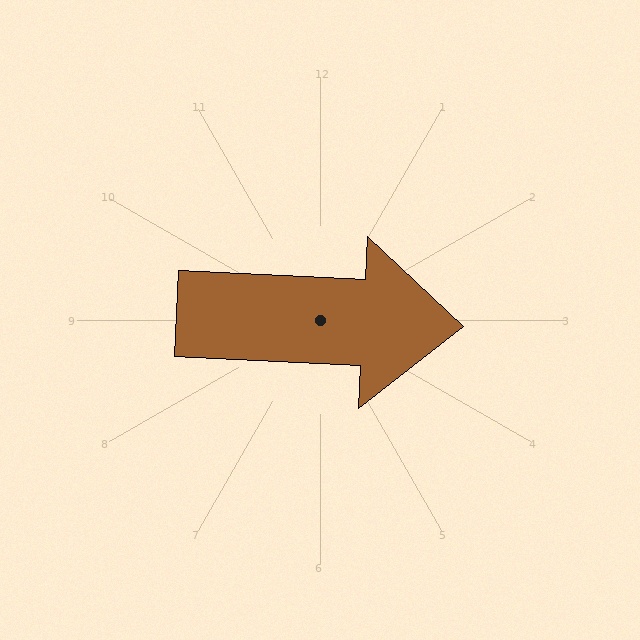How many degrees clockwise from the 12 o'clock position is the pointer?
Approximately 93 degrees.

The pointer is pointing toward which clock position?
Roughly 3 o'clock.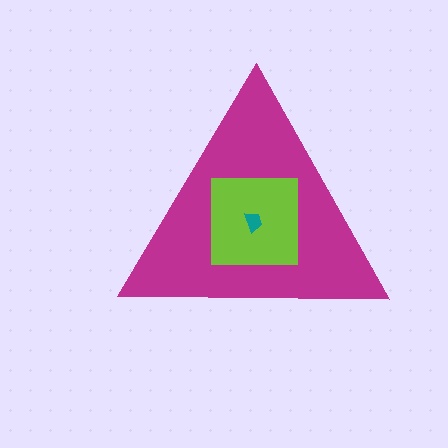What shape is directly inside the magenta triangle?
The lime square.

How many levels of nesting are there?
3.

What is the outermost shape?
The magenta triangle.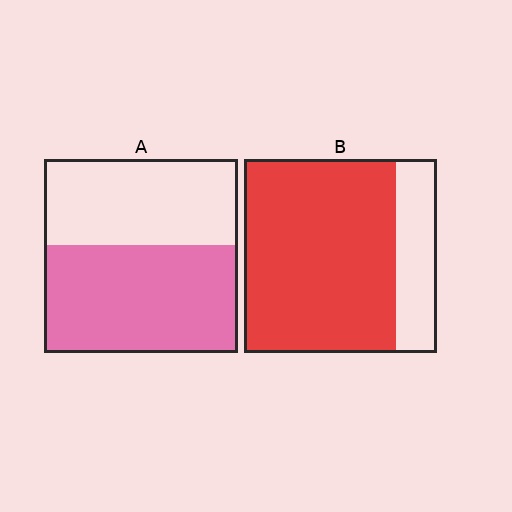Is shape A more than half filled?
Yes.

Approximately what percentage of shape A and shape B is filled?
A is approximately 55% and B is approximately 80%.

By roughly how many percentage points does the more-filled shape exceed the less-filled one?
By roughly 25 percentage points (B over A).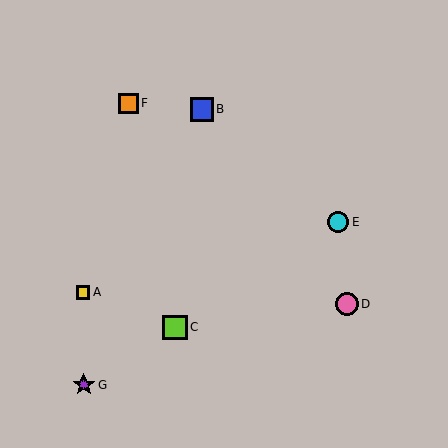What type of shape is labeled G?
Shape G is a purple star.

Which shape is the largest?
The lime square (labeled C) is the largest.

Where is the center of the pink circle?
The center of the pink circle is at (347, 304).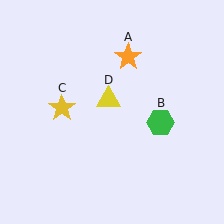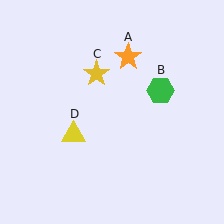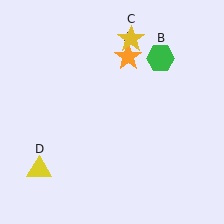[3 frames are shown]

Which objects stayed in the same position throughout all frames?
Orange star (object A) remained stationary.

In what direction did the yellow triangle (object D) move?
The yellow triangle (object D) moved down and to the left.